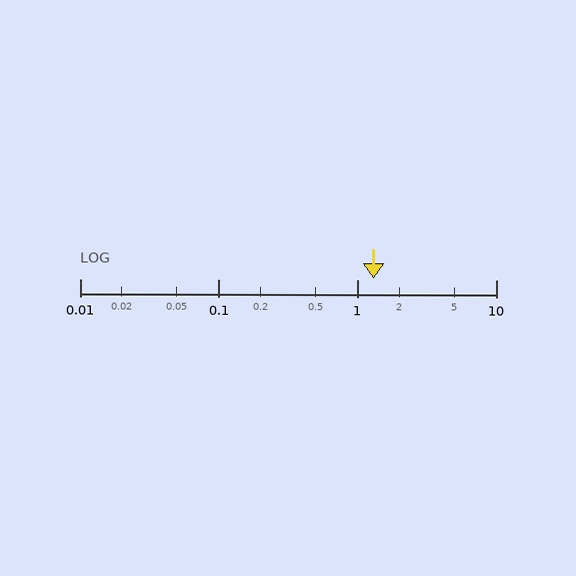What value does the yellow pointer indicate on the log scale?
The pointer indicates approximately 1.3.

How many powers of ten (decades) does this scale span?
The scale spans 3 decades, from 0.01 to 10.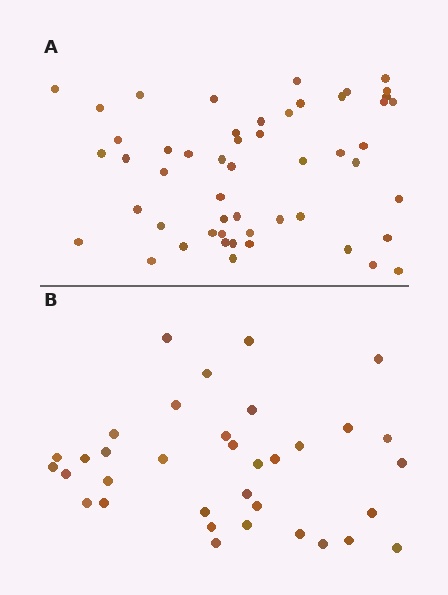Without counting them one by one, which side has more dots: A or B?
Region A (the top region) has more dots.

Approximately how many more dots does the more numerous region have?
Region A has approximately 15 more dots than region B.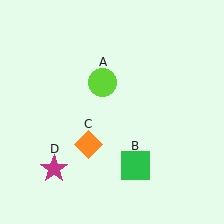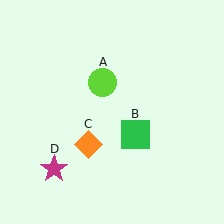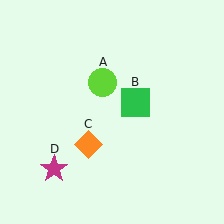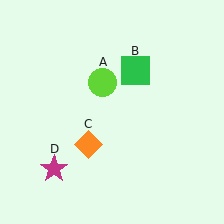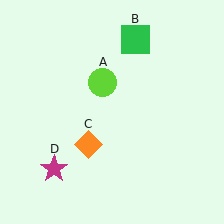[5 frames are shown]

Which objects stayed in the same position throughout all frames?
Lime circle (object A) and orange diamond (object C) and magenta star (object D) remained stationary.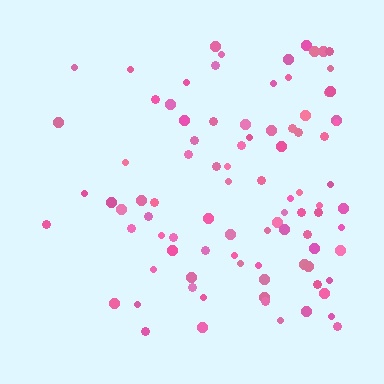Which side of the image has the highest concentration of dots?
The right.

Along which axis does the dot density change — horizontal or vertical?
Horizontal.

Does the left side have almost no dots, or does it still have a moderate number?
Still a moderate number, just noticeably fewer than the right.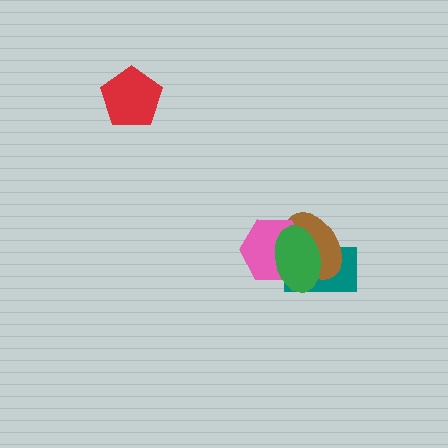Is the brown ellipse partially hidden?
Yes, it is partially covered by another shape.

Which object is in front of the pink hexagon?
The green ellipse is in front of the pink hexagon.